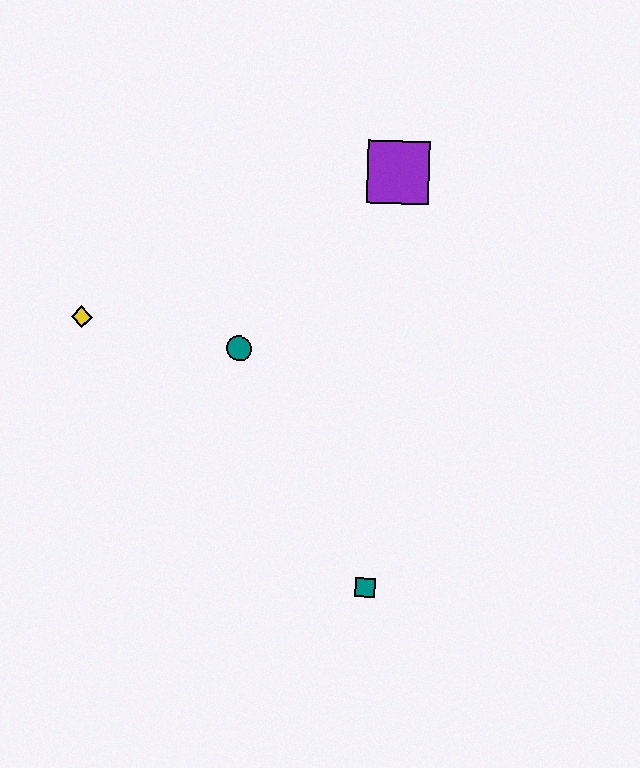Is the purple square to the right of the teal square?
Yes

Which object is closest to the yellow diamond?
The teal circle is closest to the yellow diamond.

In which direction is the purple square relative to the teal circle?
The purple square is above the teal circle.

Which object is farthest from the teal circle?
The teal square is farthest from the teal circle.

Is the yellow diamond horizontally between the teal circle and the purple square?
No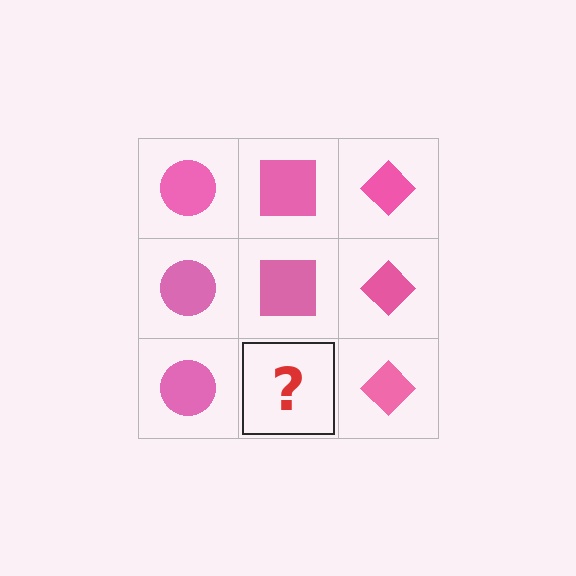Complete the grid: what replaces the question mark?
The question mark should be replaced with a pink square.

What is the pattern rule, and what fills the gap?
The rule is that each column has a consistent shape. The gap should be filled with a pink square.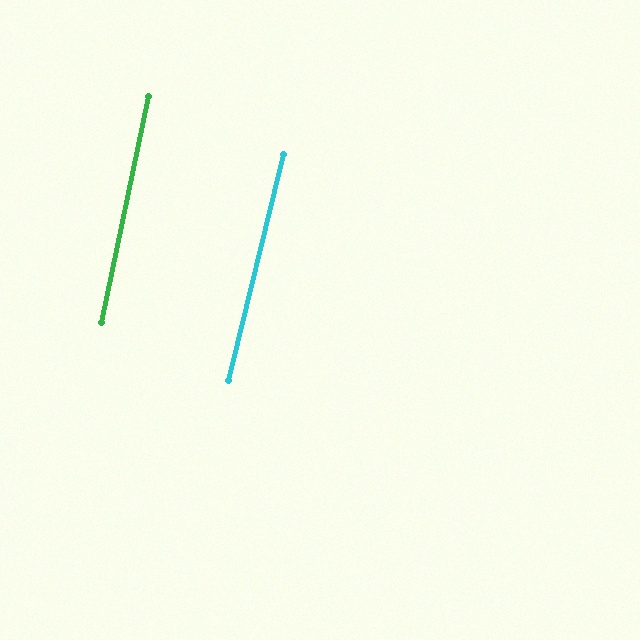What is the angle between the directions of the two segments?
Approximately 2 degrees.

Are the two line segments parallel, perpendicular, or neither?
Parallel — their directions differ by only 1.9°.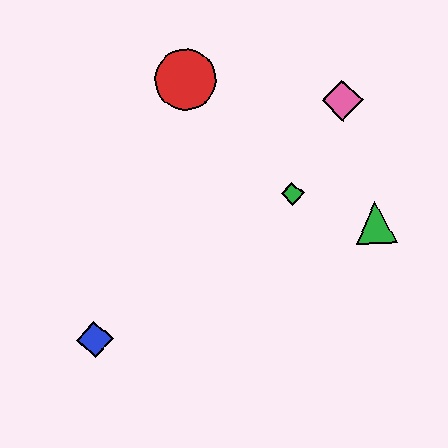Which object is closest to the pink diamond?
The green diamond is closest to the pink diamond.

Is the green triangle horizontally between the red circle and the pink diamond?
No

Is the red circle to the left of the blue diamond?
No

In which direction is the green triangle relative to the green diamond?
The green triangle is to the right of the green diamond.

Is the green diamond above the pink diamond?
No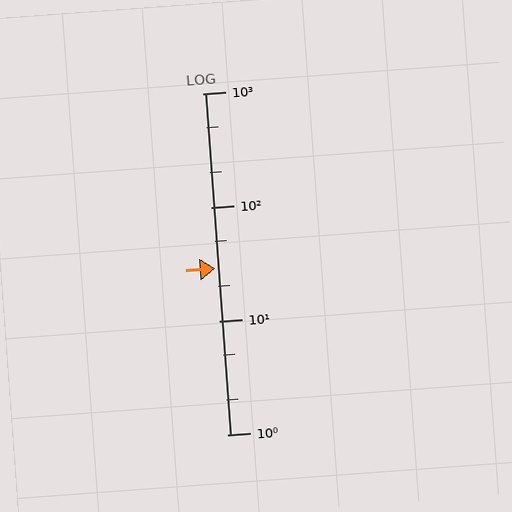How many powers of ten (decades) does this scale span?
The scale spans 3 decades, from 1 to 1000.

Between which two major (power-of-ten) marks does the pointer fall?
The pointer is between 10 and 100.